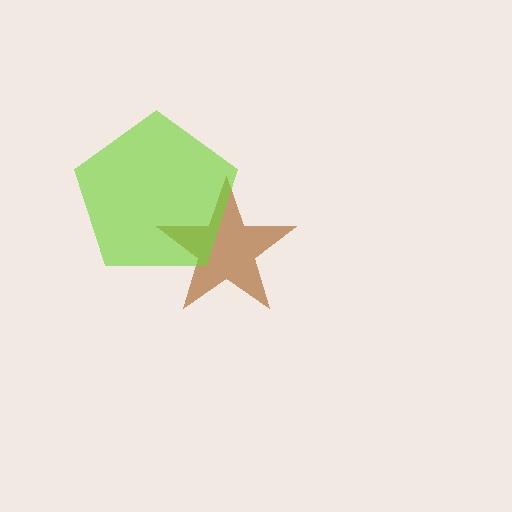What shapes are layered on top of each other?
The layered shapes are: a brown star, a lime pentagon.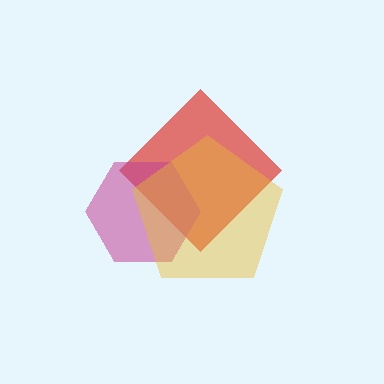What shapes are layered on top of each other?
The layered shapes are: a red diamond, a magenta hexagon, a yellow pentagon.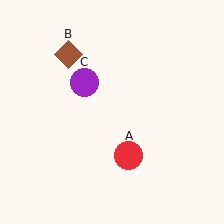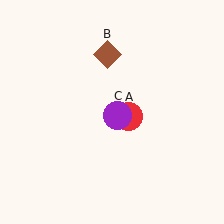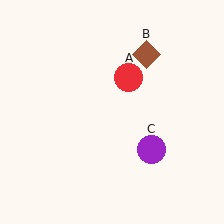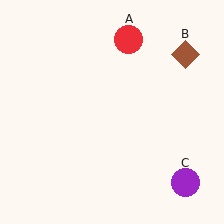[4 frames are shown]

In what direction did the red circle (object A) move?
The red circle (object A) moved up.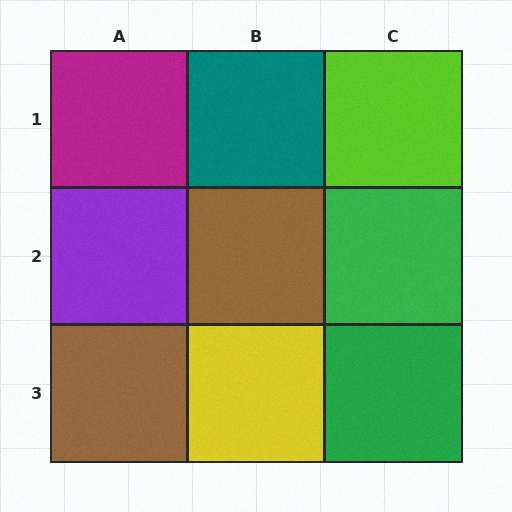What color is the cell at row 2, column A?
Purple.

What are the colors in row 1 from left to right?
Magenta, teal, lime.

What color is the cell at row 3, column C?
Green.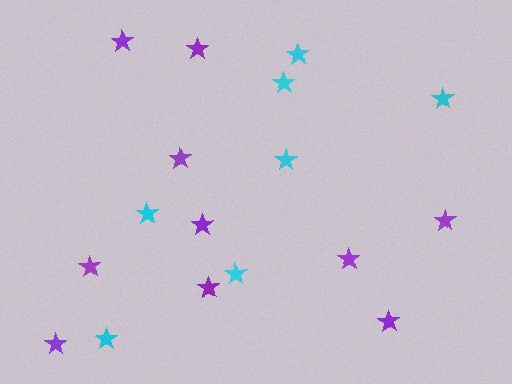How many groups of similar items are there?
There are 2 groups: one group of purple stars (10) and one group of cyan stars (7).